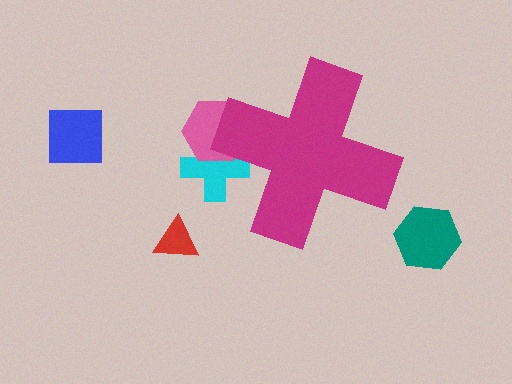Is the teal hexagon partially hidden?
No, the teal hexagon is fully visible.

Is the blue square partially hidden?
No, the blue square is fully visible.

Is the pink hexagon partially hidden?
Yes, the pink hexagon is partially hidden behind the magenta cross.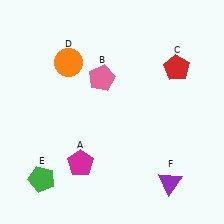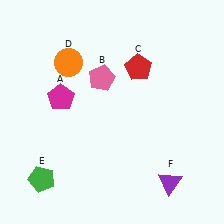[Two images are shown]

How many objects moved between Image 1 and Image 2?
2 objects moved between the two images.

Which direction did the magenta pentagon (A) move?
The magenta pentagon (A) moved up.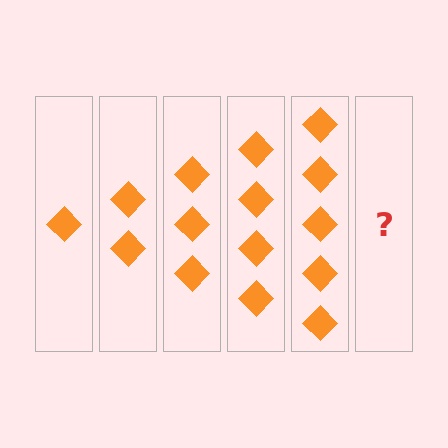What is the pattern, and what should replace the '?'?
The pattern is that each step adds one more diamond. The '?' should be 6 diamonds.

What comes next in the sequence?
The next element should be 6 diamonds.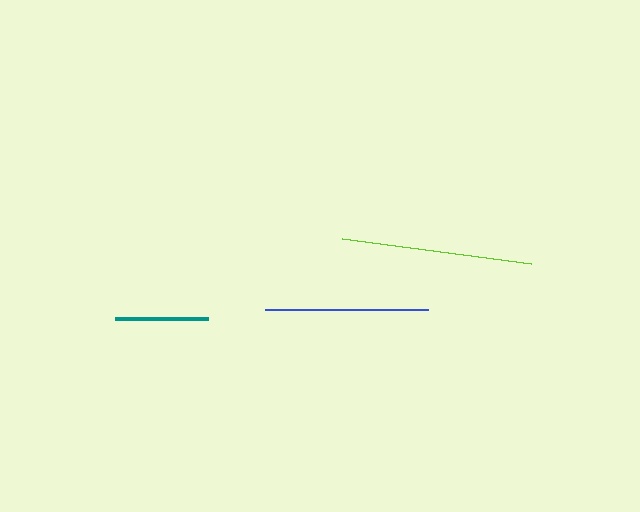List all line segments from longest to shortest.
From longest to shortest: lime, blue, teal.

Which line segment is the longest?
The lime line is the longest at approximately 191 pixels.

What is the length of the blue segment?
The blue segment is approximately 164 pixels long.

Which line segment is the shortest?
The teal line is the shortest at approximately 93 pixels.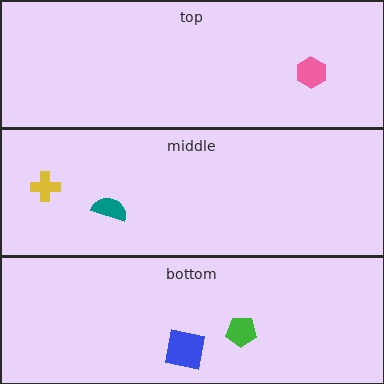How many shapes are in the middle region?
2.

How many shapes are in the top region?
1.